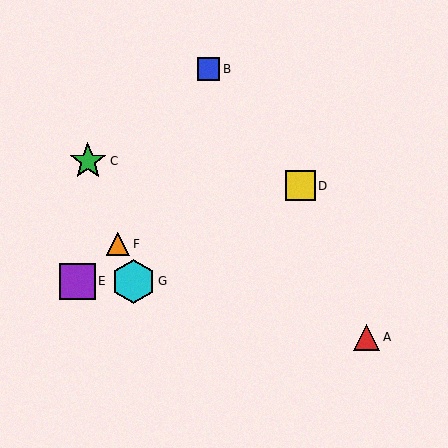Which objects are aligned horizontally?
Objects E, G are aligned horizontally.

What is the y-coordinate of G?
Object G is at y≈282.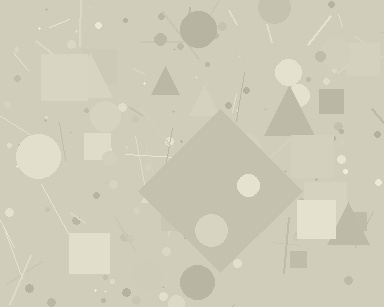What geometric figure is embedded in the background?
A diamond is embedded in the background.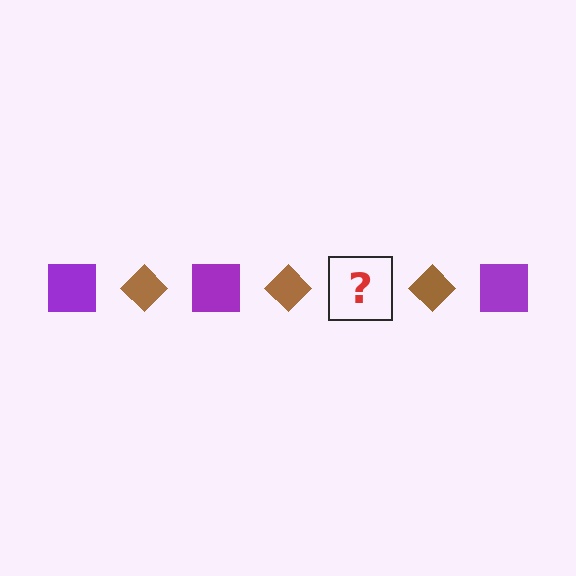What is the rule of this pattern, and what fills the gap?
The rule is that the pattern alternates between purple square and brown diamond. The gap should be filled with a purple square.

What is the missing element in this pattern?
The missing element is a purple square.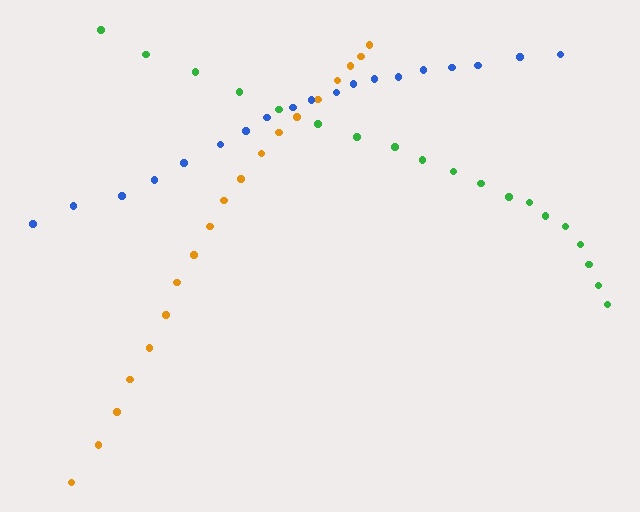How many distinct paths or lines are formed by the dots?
There are 3 distinct paths.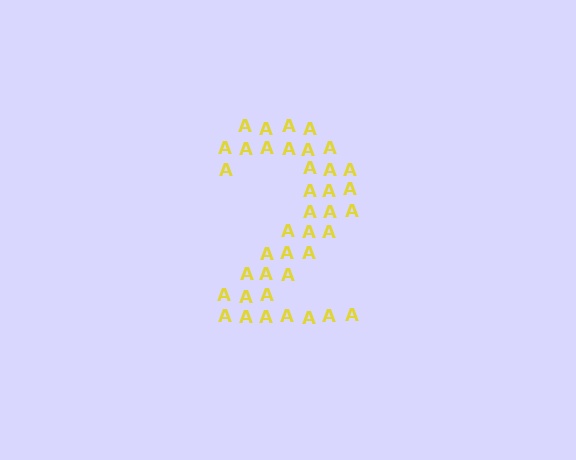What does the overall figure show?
The overall figure shows the digit 2.